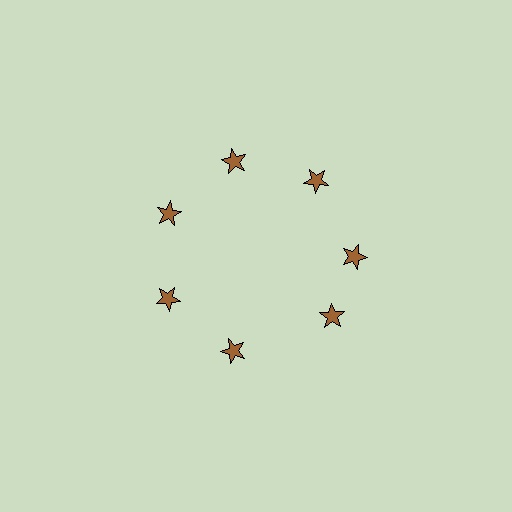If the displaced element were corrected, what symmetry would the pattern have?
It would have 7-fold rotational symmetry — the pattern would map onto itself every 51 degrees.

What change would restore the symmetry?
The symmetry would be restored by rotating it back into even spacing with its neighbors so that all 7 stars sit at equal angles and equal distance from the center.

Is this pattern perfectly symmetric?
No. The 7 brown stars are arranged in a ring, but one element near the 5 o'clock position is rotated out of alignment along the ring, breaking the 7-fold rotational symmetry.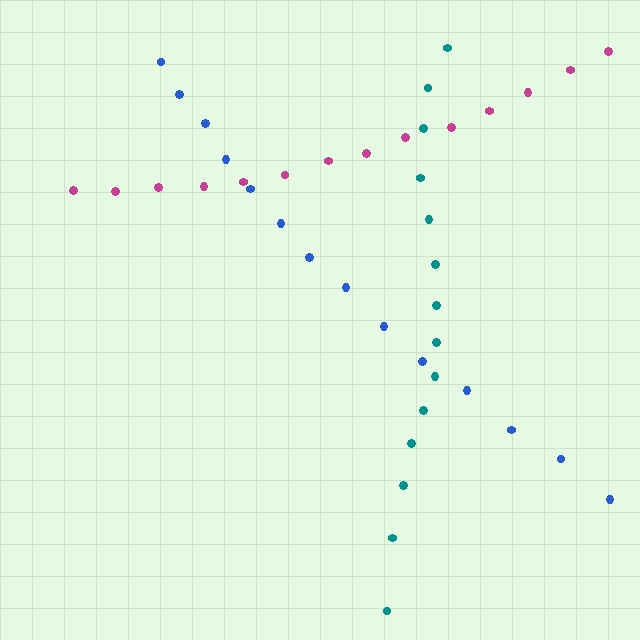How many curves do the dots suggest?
There are 3 distinct paths.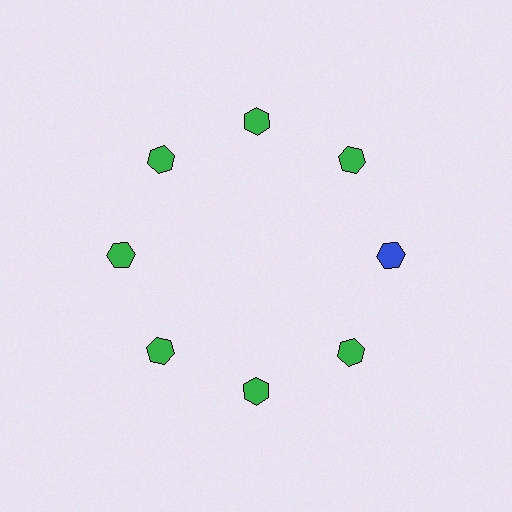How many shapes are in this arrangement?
There are 8 shapes arranged in a ring pattern.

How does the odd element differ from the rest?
It has a different color: blue instead of green.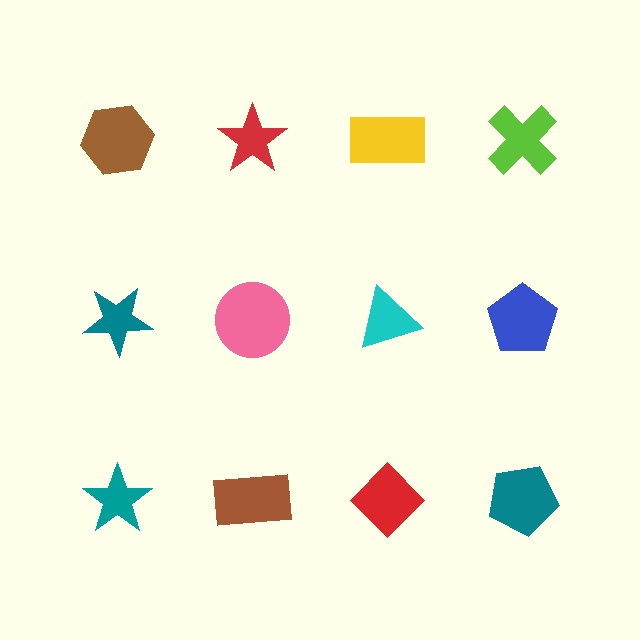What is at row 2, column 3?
A cyan triangle.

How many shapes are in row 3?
4 shapes.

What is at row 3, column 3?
A red diamond.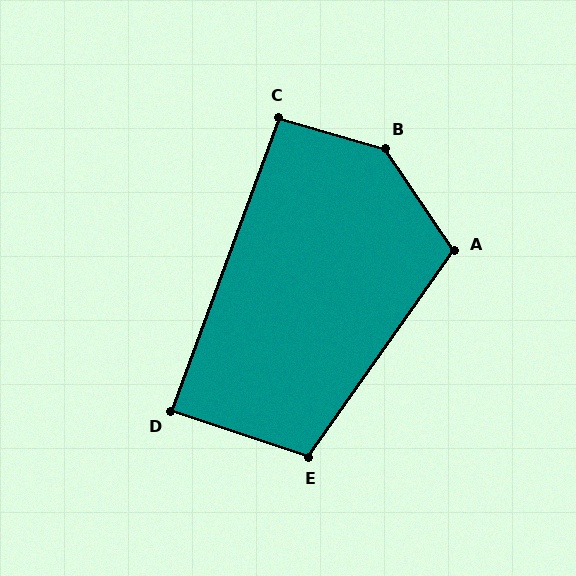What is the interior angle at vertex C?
Approximately 94 degrees (approximately right).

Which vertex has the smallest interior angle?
D, at approximately 88 degrees.